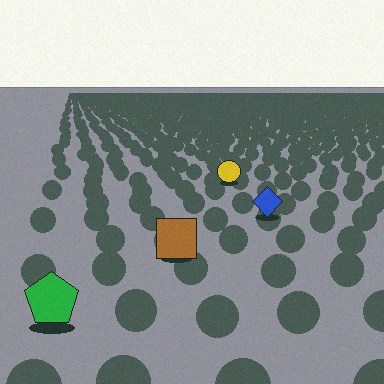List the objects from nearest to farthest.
From nearest to farthest: the green pentagon, the brown square, the blue diamond, the yellow circle.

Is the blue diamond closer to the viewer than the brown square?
No. The brown square is closer — you can tell from the texture gradient: the ground texture is coarser near it.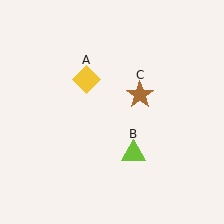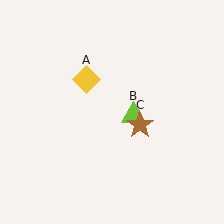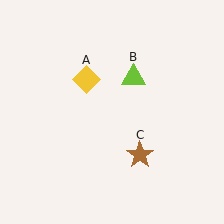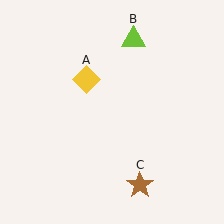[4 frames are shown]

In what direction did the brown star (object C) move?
The brown star (object C) moved down.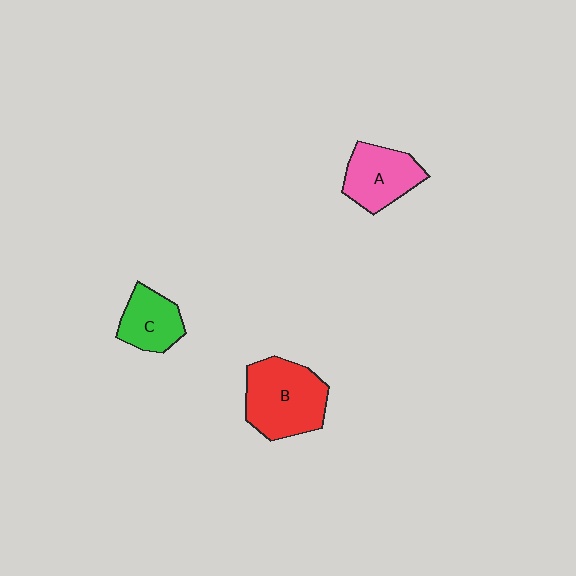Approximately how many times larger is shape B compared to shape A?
Approximately 1.4 times.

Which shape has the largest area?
Shape B (red).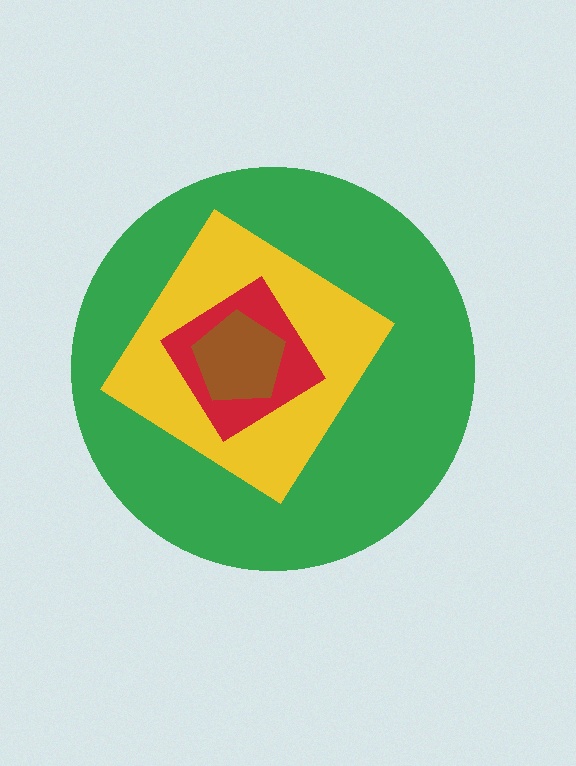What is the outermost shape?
The green circle.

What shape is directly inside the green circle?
The yellow diamond.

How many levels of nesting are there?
4.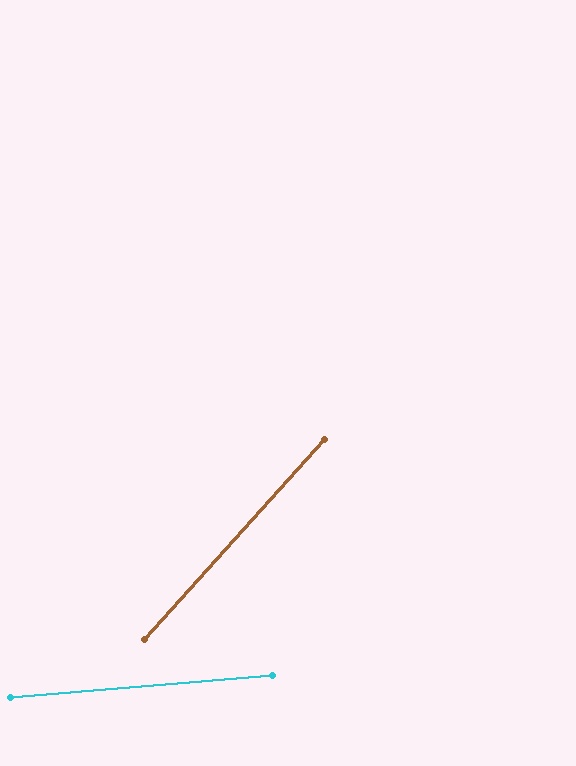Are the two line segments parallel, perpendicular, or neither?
Neither parallel nor perpendicular — they differ by about 43°.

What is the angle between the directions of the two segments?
Approximately 43 degrees.